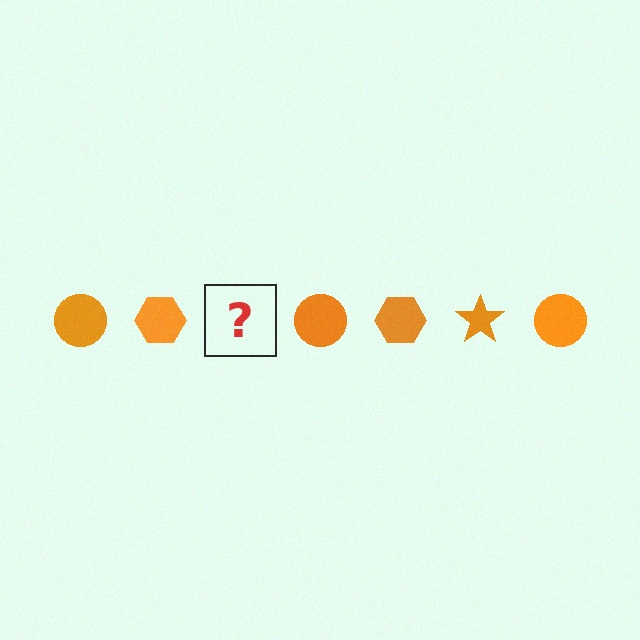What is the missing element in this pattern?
The missing element is an orange star.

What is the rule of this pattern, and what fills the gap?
The rule is that the pattern cycles through circle, hexagon, star shapes in orange. The gap should be filled with an orange star.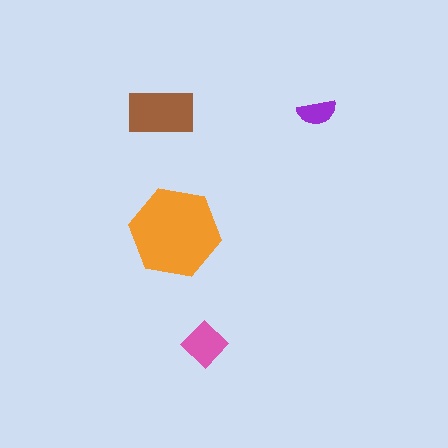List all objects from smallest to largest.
The purple semicircle, the pink diamond, the brown rectangle, the orange hexagon.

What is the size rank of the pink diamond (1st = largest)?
3rd.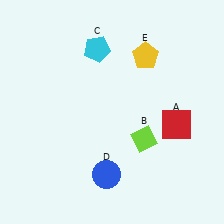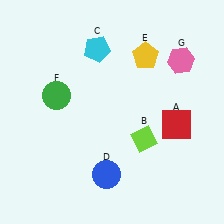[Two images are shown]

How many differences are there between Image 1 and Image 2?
There are 2 differences between the two images.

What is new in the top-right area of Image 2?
A pink hexagon (G) was added in the top-right area of Image 2.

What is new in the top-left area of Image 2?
A green circle (F) was added in the top-left area of Image 2.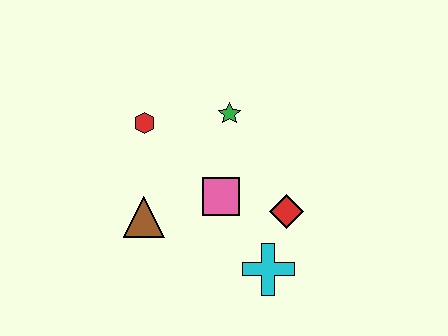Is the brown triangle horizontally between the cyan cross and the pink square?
No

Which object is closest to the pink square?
The red diamond is closest to the pink square.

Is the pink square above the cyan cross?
Yes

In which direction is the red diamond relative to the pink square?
The red diamond is to the right of the pink square.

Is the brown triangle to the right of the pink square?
No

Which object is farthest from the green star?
The cyan cross is farthest from the green star.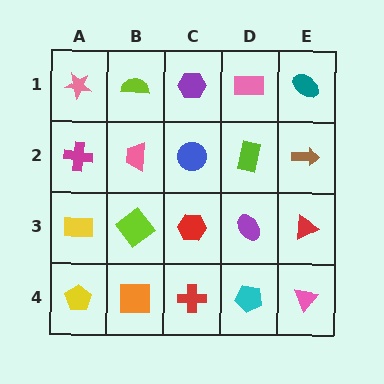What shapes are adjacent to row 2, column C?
A purple hexagon (row 1, column C), a red hexagon (row 3, column C), a pink trapezoid (row 2, column B), a lime rectangle (row 2, column D).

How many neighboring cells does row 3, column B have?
4.